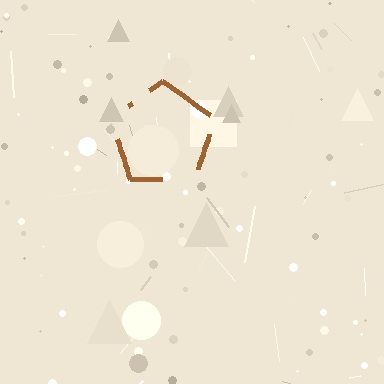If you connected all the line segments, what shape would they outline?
They would outline a pentagon.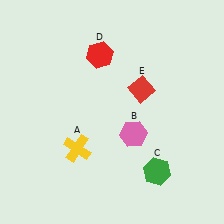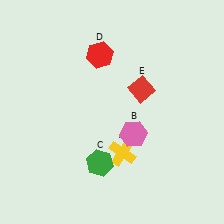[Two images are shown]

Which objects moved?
The objects that moved are: the yellow cross (A), the green hexagon (C).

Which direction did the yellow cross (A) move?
The yellow cross (A) moved right.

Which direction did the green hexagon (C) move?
The green hexagon (C) moved left.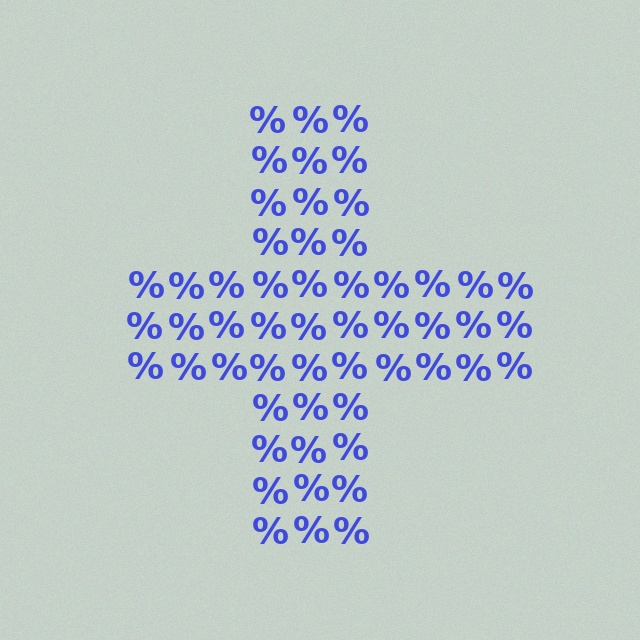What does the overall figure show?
The overall figure shows a cross.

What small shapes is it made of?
It is made of small percent signs.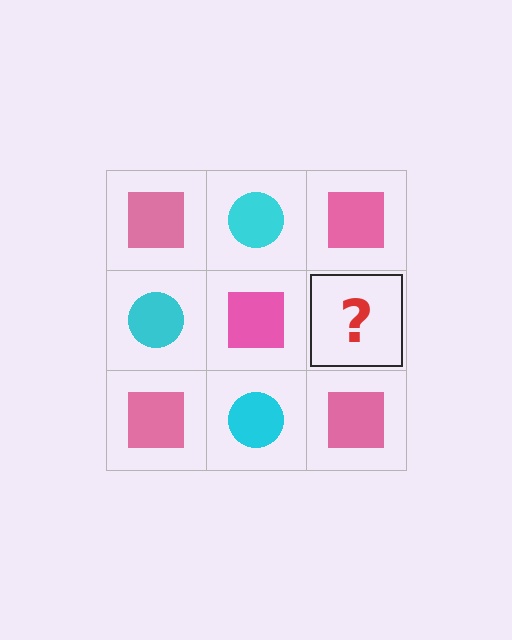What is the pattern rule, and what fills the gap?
The rule is that it alternates pink square and cyan circle in a checkerboard pattern. The gap should be filled with a cyan circle.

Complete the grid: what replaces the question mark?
The question mark should be replaced with a cyan circle.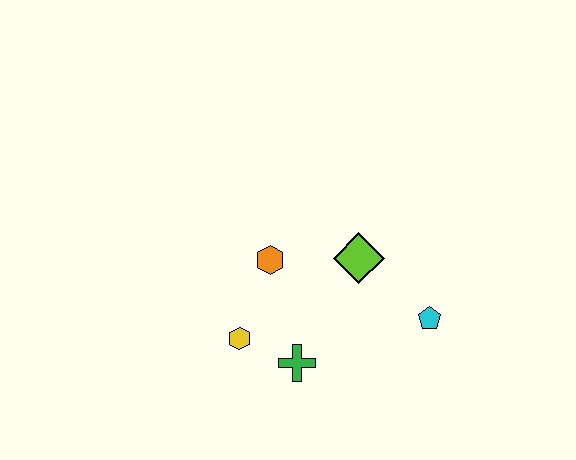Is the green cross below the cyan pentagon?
Yes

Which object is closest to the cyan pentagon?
The lime diamond is closest to the cyan pentagon.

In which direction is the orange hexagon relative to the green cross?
The orange hexagon is above the green cross.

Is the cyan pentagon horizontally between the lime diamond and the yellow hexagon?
No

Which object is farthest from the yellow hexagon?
The cyan pentagon is farthest from the yellow hexagon.